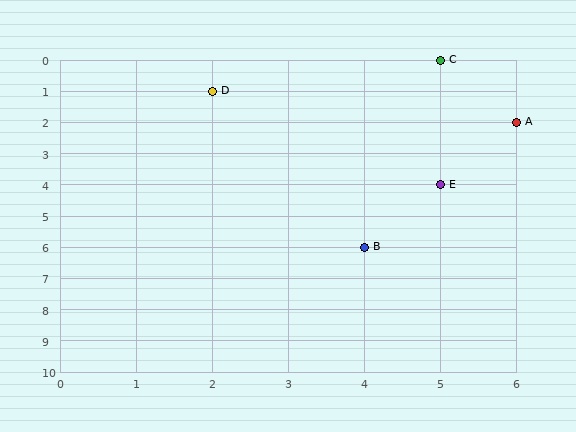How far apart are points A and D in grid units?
Points A and D are 4 columns and 1 row apart (about 4.1 grid units diagonally).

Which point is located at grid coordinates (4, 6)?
Point B is at (4, 6).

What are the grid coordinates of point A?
Point A is at grid coordinates (6, 2).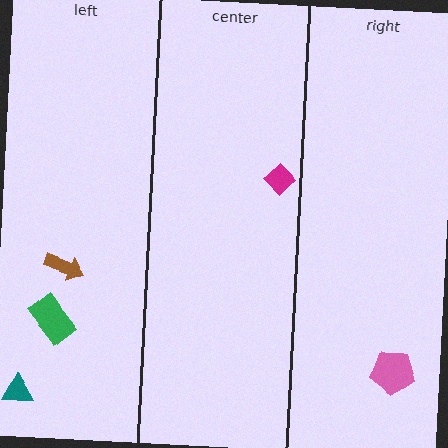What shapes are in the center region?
The magenta diamond.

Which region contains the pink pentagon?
The right region.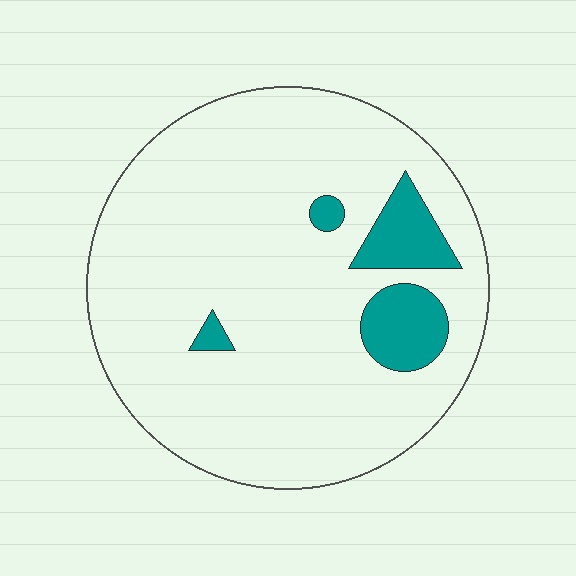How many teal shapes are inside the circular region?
4.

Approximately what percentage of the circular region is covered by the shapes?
Approximately 10%.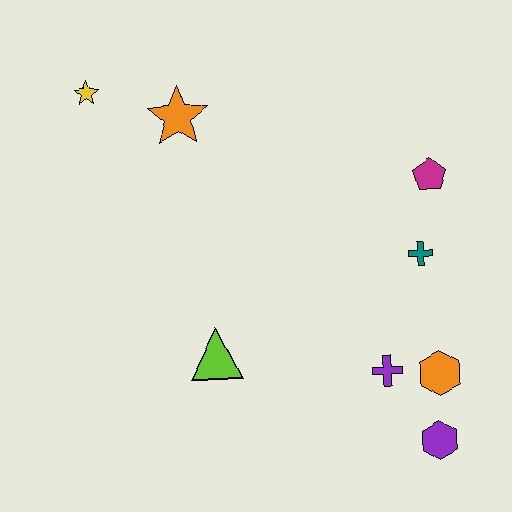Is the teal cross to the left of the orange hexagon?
Yes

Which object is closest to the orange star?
The yellow star is closest to the orange star.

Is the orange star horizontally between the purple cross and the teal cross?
No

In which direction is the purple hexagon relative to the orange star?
The purple hexagon is below the orange star.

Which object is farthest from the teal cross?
The yellow star is farthest from the teal cross.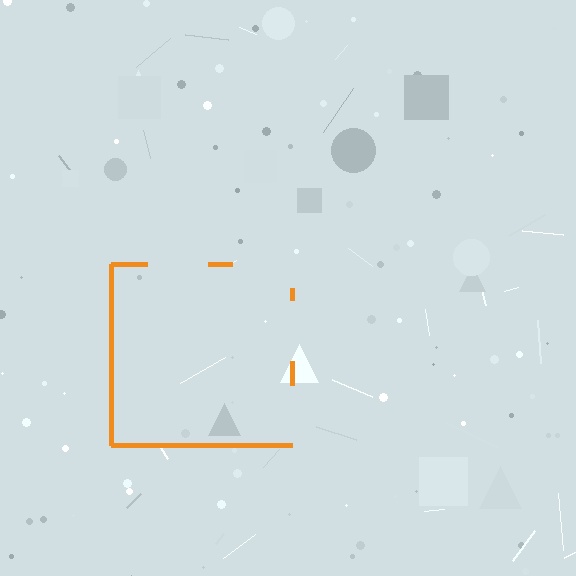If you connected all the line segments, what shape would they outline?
They would outline a square.